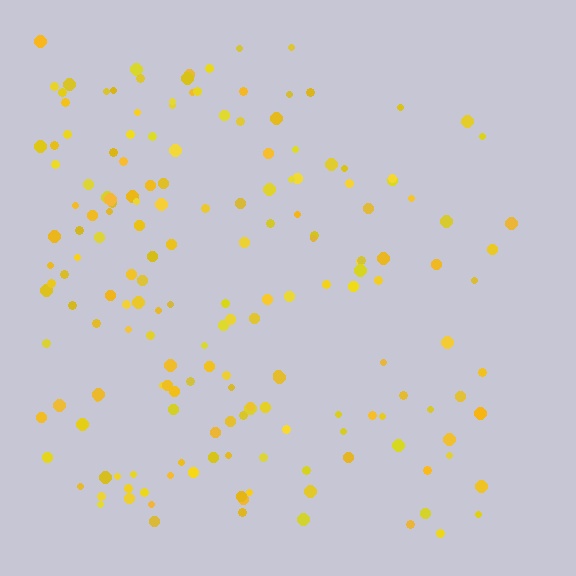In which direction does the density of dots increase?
From right to left, with the left side densest.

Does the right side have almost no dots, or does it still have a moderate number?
Still a moderate number, just noticeably fewer than the left.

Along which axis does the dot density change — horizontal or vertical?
Horizontal.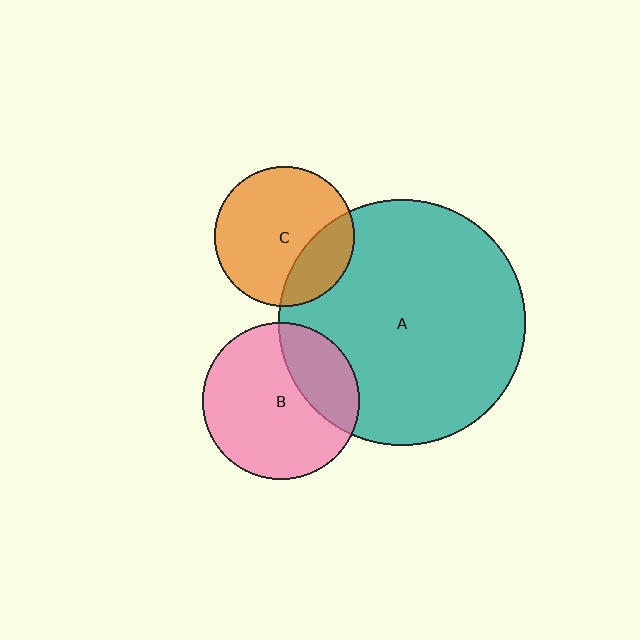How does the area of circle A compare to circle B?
Approximately 2.5 times.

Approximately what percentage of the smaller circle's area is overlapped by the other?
Approximately 30%.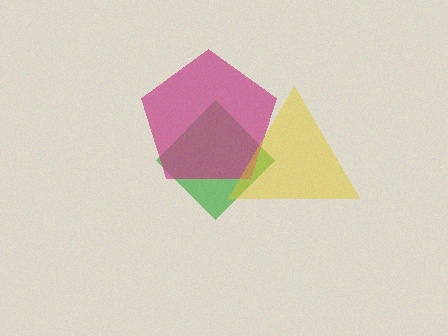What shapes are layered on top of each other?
The layered shapes are: a green diamond, a magenta pentagon, a yellow triangle.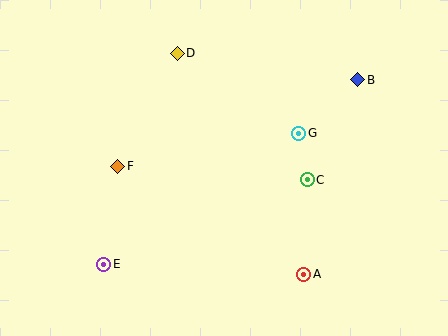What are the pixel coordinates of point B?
Point B is at (358, 80).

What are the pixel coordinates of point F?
Point F is at (118, 166).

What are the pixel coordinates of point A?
Point A is at (304, 274).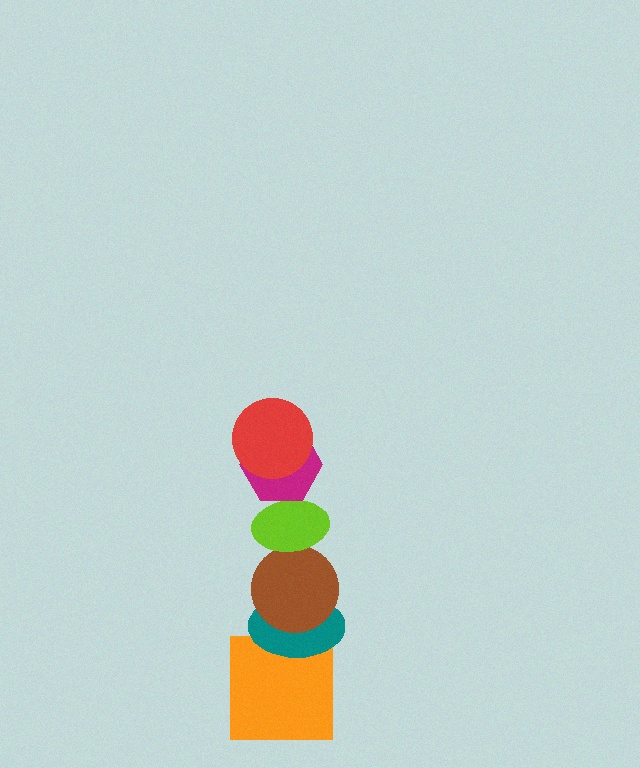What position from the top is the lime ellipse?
The lime ellipse is 3rd from the top.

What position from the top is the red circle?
The red circle is 1st from the top.